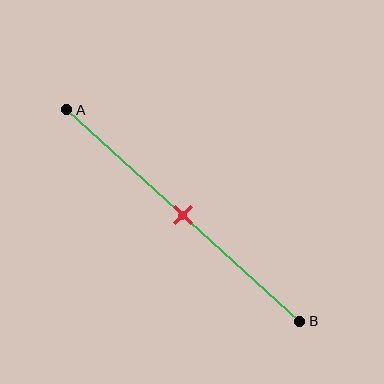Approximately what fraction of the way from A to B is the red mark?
The red mark is approximately 50% of the way from A to B.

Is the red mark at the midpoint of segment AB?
Yes, the mark is approximately at the midpoint.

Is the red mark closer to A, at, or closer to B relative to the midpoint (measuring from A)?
The red mark is approximately at the midpoint of segment AB.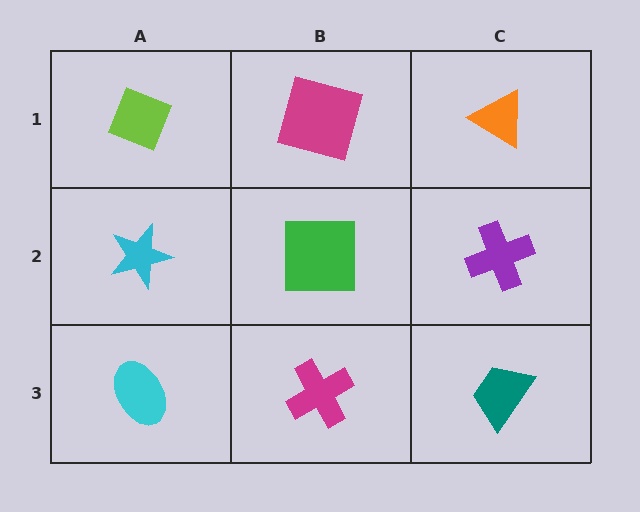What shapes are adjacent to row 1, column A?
A cyan star (row 2, column A), a magenta square (row 1, column B).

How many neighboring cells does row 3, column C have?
2.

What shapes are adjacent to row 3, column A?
A cyan star (row 2, column A), a magenta cross (row 3, column B).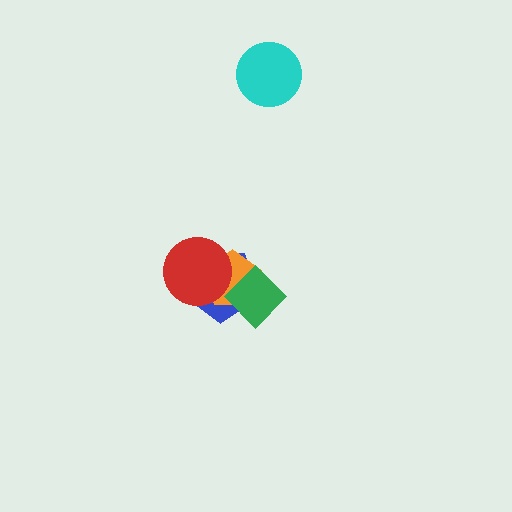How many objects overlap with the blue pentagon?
3 objects overlap with the blue pentagon.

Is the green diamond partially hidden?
No, no other shape covers it.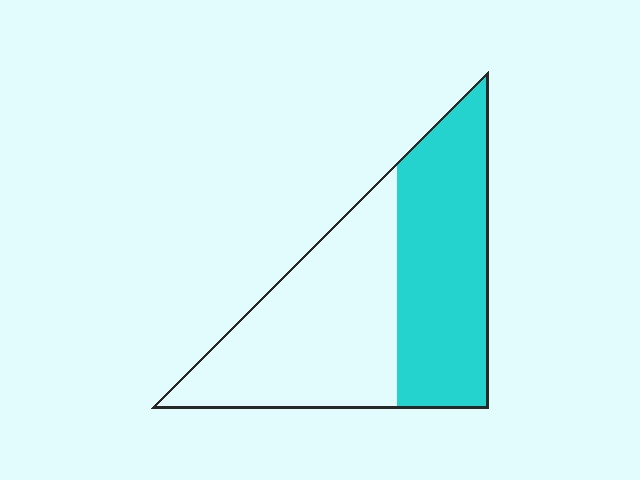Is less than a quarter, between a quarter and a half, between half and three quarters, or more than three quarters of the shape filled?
Between a quarter and a half.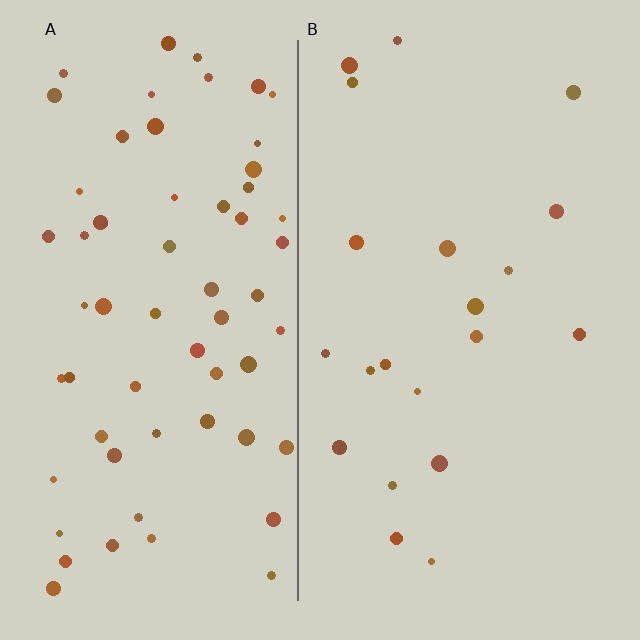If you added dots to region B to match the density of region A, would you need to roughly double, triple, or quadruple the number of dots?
Approximately triple.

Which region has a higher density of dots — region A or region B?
A (the left).